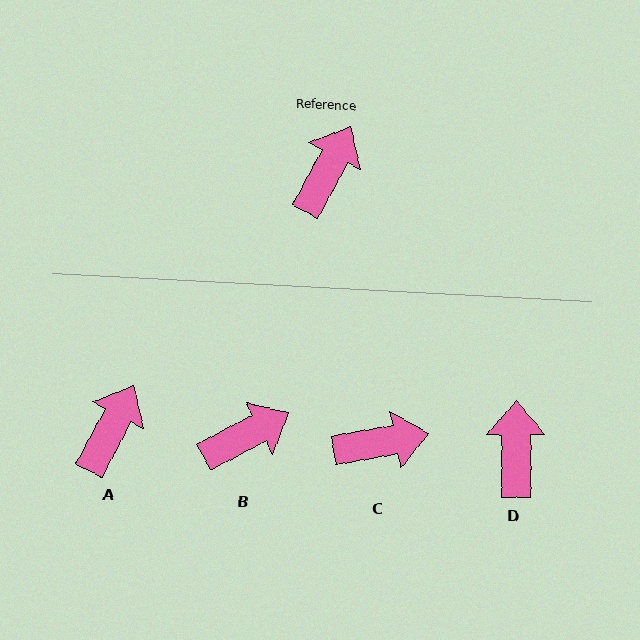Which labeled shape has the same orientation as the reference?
A.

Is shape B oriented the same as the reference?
No, it is off by about 34 degrees.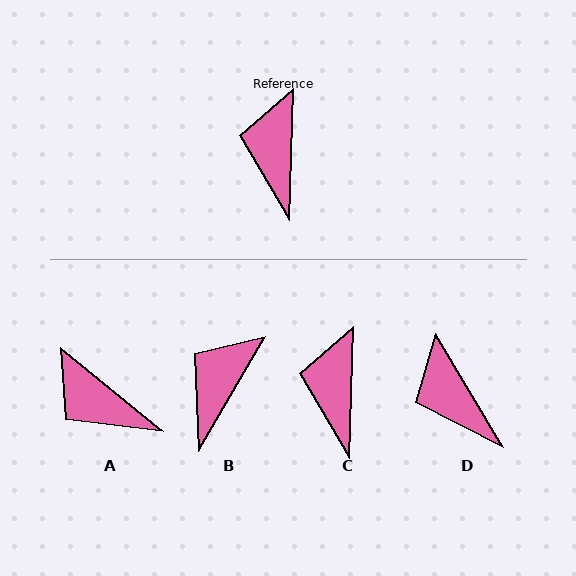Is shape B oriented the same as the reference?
No, it is off by about 28 degrees.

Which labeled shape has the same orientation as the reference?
C.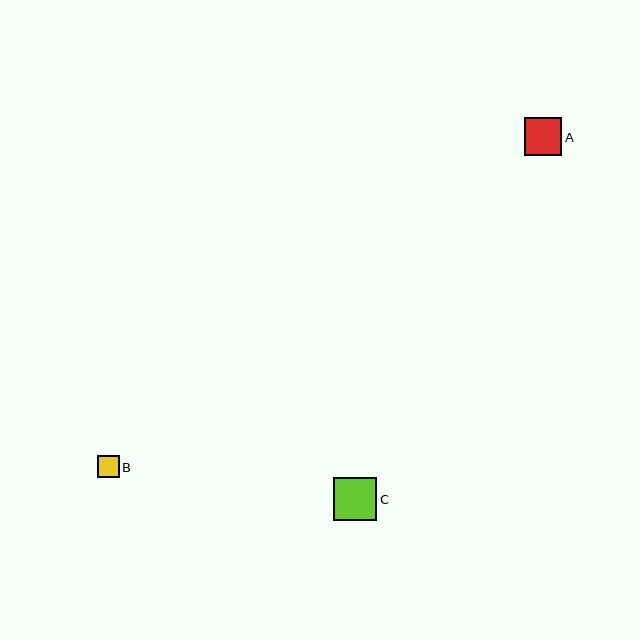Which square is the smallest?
Square B is the smallest with a size of approximately 22 pixels.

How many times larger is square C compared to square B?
Square C is approximately 2.0 times the size of square B.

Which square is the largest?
Square C is the largest with a size of approximately 44 pixels.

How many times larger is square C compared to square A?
Square C is approximately 1.2 times the size of square A.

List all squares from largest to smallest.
From largest to smallest: C, A, B.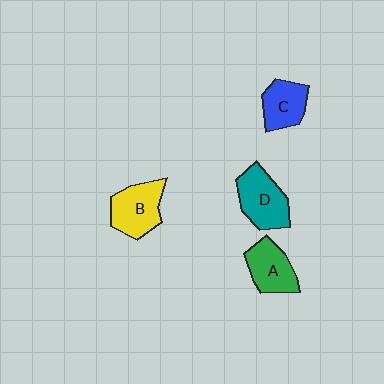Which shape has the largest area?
Shape D (teal).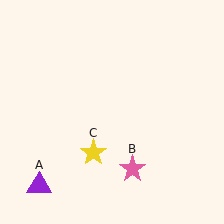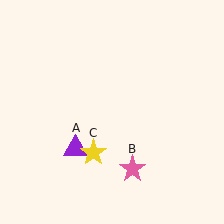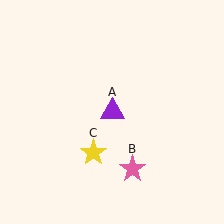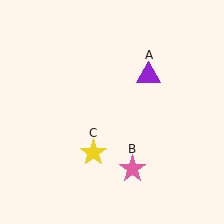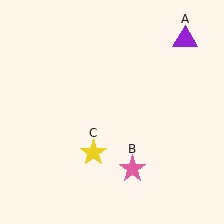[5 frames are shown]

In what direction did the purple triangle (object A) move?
The purple triangle (object A) moved up and to the right.